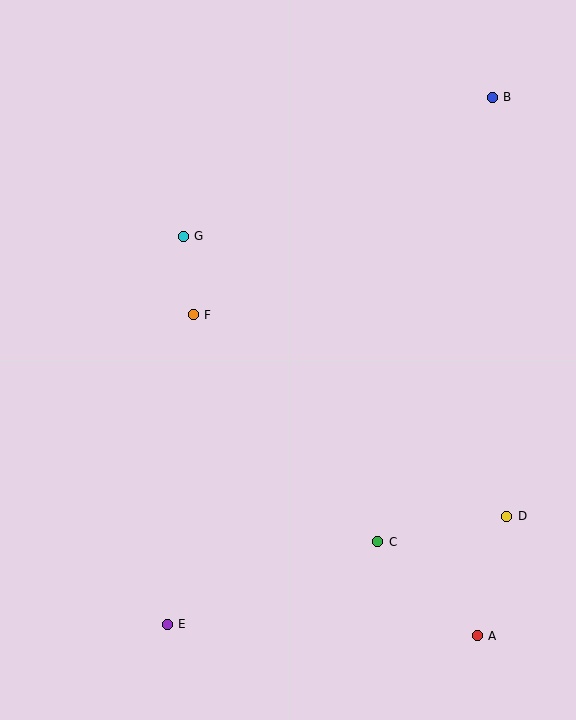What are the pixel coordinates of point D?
Point D is at (507, 516).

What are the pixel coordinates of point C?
Point C is at (378, 542).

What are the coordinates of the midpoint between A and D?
The midpoint between A and D is at (492, 576).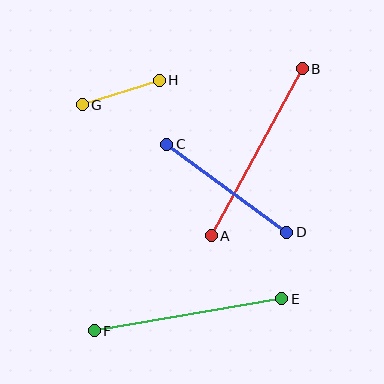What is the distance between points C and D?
The distance is approximately 149 pixels.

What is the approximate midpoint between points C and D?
The midpoint is at approximately (227, 188) pixels.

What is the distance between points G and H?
The distance is approximately 81 pixels.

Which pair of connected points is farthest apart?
Points A and B are farthest apart.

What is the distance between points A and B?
The distance is approximately 190 pixels.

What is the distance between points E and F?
The distance is approximately 190 pixels.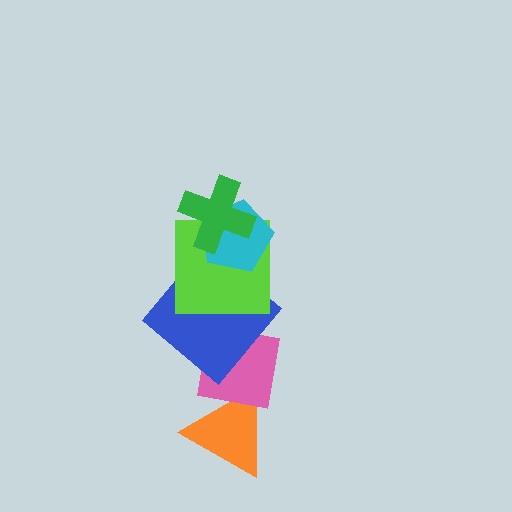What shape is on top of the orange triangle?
The pink square is on top of the orange triangle.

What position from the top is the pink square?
The pink square is 5th from the top.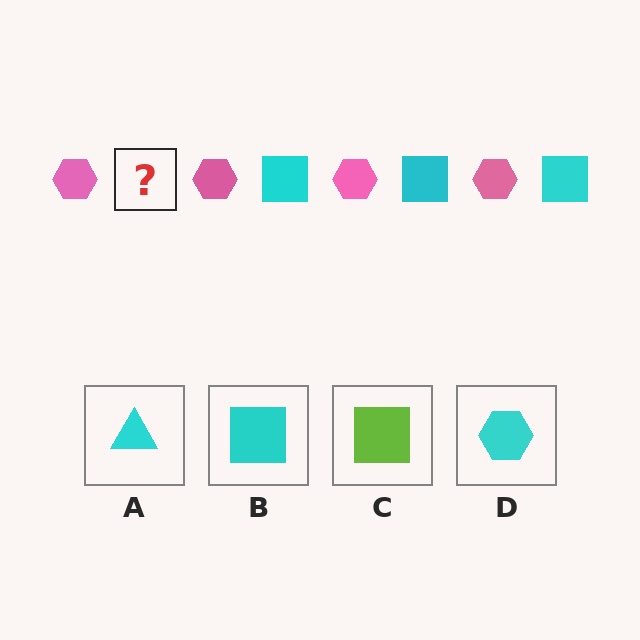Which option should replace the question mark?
Option B.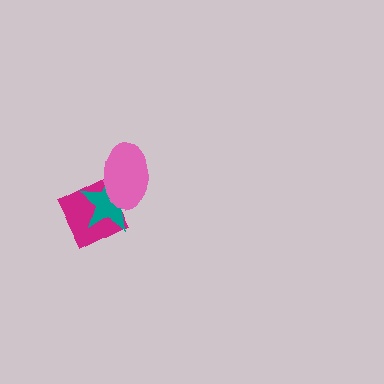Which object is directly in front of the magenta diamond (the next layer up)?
The teal star is directly in front of the magenta diamond.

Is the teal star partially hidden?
Yes, it is partially covered by another shape.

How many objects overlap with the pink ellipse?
2 objects overlap with the pink ellipse.